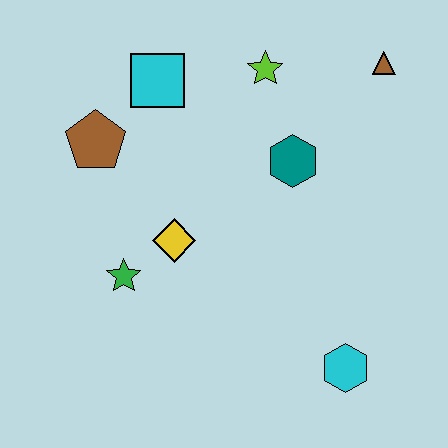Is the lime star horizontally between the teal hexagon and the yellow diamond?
Yes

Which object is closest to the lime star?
The teal hexagon is closest to the lime star.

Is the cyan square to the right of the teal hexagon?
No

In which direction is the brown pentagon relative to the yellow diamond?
The brown pentagon is above the yellow diamond.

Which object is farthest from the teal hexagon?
The cyan hexagon is farthest from the teal hexagon.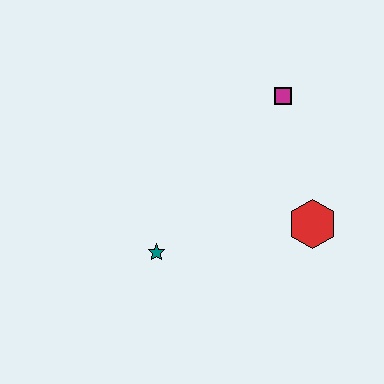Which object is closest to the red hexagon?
The magenta square is closest to the red hexagon.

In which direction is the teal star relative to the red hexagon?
The teal star is to the left of the red hexagon.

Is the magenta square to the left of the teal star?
No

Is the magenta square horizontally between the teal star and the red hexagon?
Yes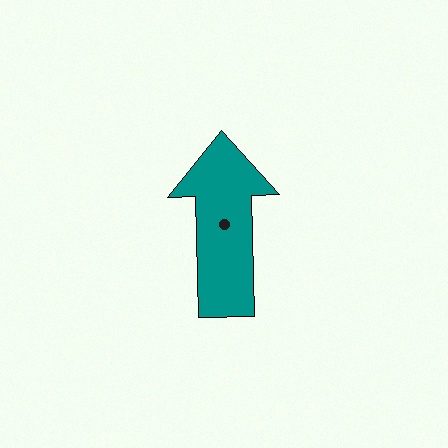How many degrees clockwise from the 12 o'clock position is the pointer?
Approximately 359 degrees.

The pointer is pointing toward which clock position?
Roughly 12 o'clock.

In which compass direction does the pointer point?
North.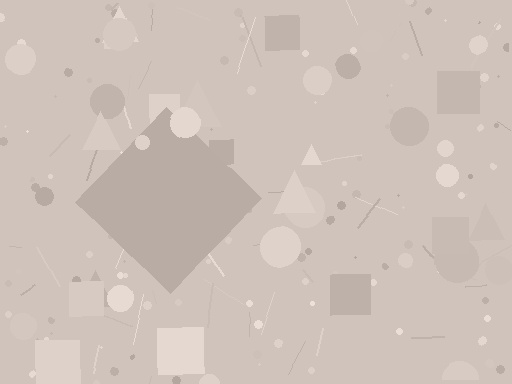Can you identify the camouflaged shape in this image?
The camouflaged shape is a diamond.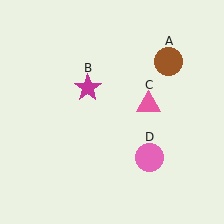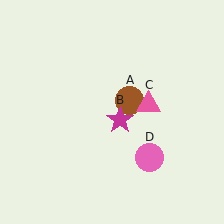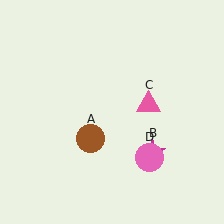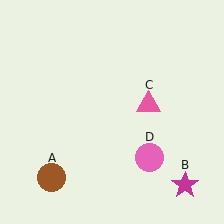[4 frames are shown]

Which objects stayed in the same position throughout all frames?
Pink triangle (object C) and pink circle (object D) remained stationary.